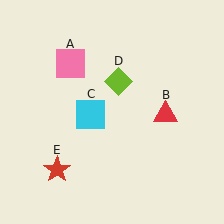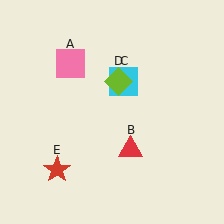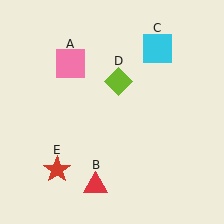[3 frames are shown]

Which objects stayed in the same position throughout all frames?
Pink square (object A) and lime diamond (object D) and red star (object E) remained stationary.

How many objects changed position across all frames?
2 objects changed position: red triangle (object B), cyan square (object C).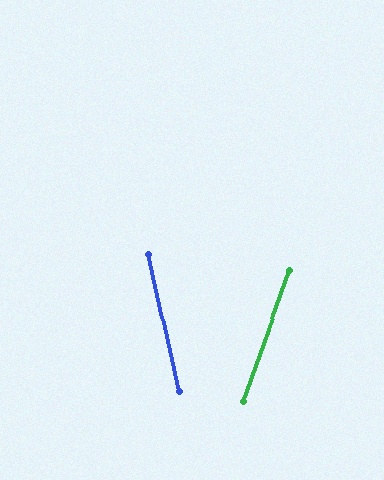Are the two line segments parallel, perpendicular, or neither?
Neither parallel nor perpendicular — they differ by about 32°.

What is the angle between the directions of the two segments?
Approximately 32 degrees.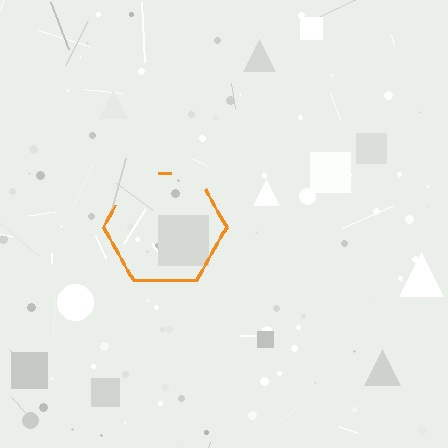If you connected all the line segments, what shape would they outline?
They would outline a hexagon.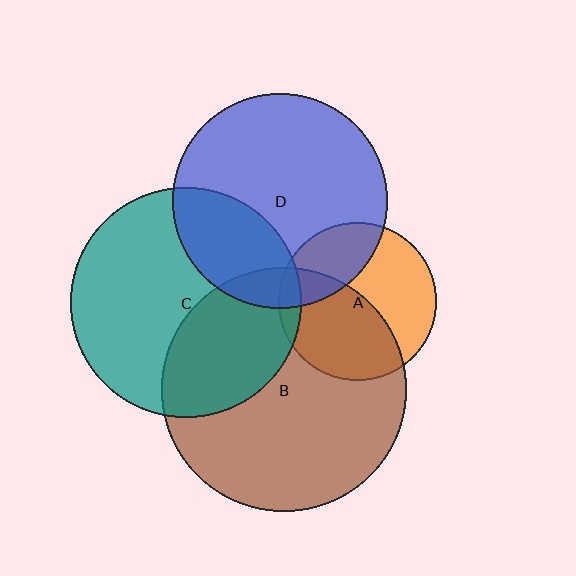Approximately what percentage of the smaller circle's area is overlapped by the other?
Approximately 50%.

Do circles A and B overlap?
Yes.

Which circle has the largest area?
Circle B (brown).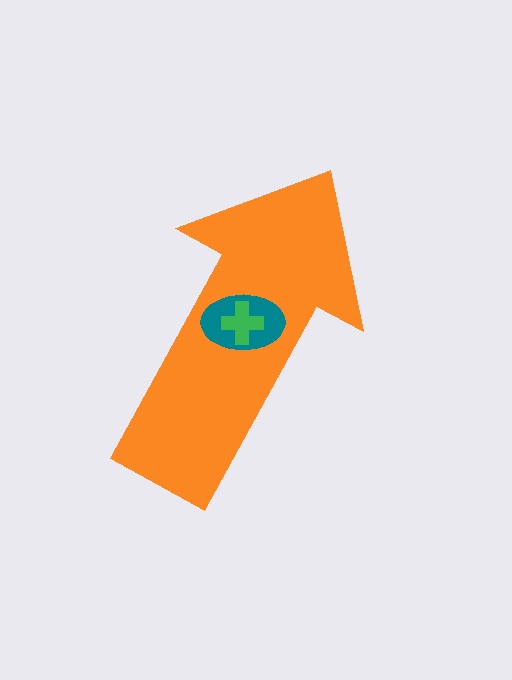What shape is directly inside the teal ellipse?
The green cross.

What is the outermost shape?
The orange arrow.